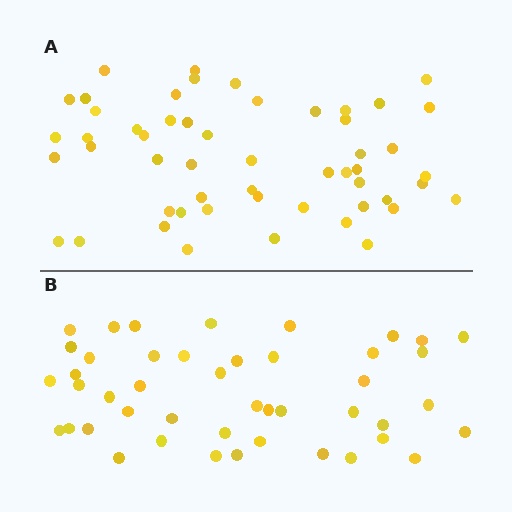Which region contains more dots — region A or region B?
Region A (the top region) has more dots.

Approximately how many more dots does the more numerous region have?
Region A has roughly 8 or so more dots than region B.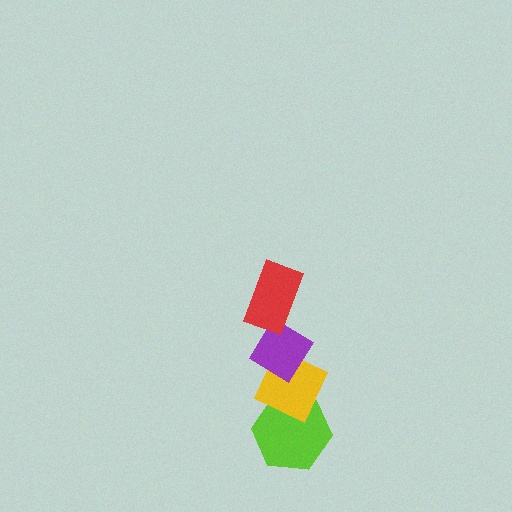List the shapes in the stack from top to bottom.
From top to bottom: the red rectangle, the purple diamond, the yellow diamond, the lime hexagon.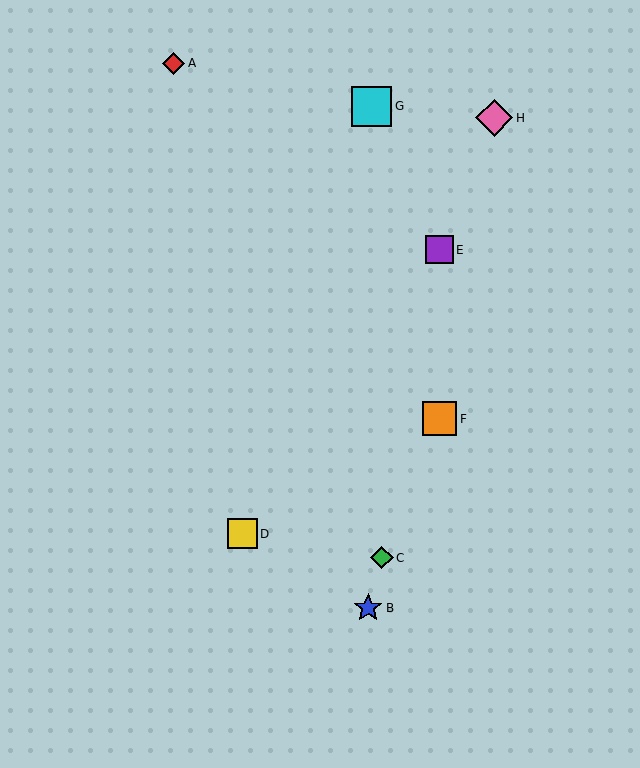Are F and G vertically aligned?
No, F is at x≈439 and G is at x≈372.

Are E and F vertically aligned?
Yes, both are at x≈439.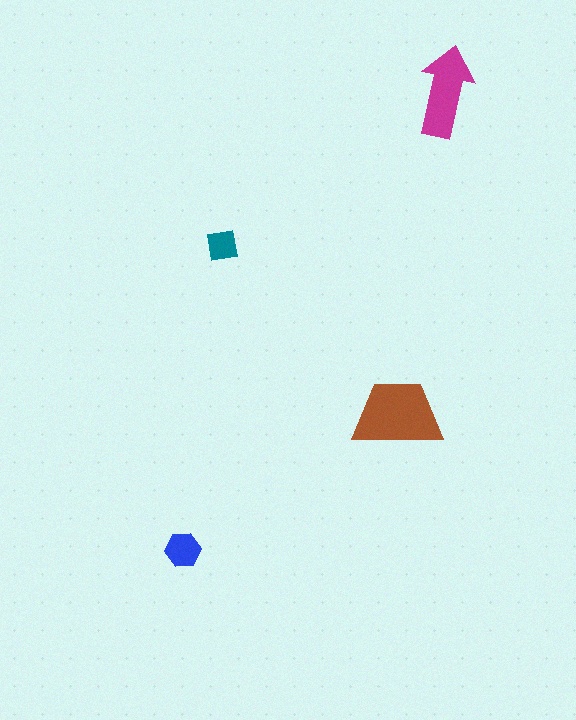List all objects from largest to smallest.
The brown trapezoid, the magenta arrow, the blue hexagon, the teal square.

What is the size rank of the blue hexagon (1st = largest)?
3rd.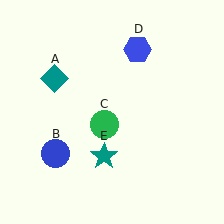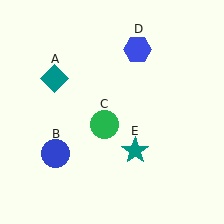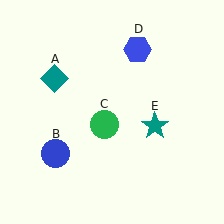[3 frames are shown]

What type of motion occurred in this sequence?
The teal star (object E) rotated counterclockwise around the center of the scene.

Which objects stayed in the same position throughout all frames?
Teal diamond (object A) and blue circle (object B) and green circle (object C) and blue hexagon (object D) remained stationary.